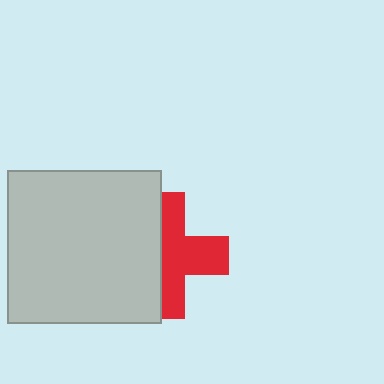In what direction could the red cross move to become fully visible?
The red cross could move right. That would shift it out from behind the light gray square entirely.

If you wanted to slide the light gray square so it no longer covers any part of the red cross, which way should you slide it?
Slide it left — that is the most direct way to separate the two shapes.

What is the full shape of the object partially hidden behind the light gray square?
The partially hidden object is a red cross.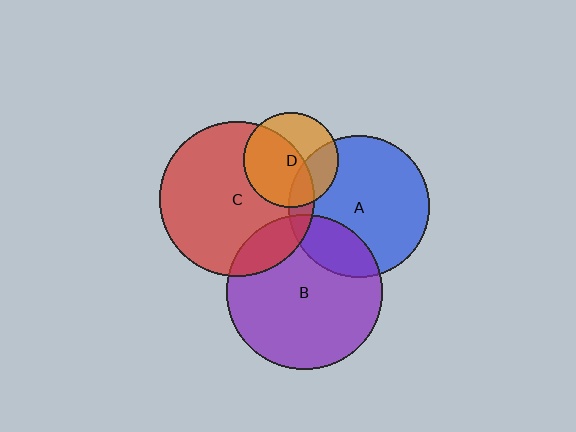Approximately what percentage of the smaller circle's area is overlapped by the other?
Approximately 15%.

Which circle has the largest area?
Circle B (purple).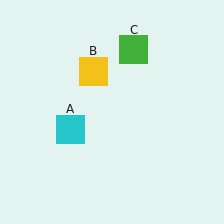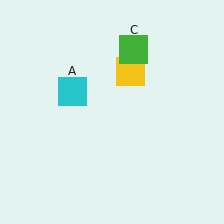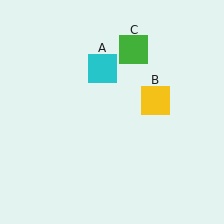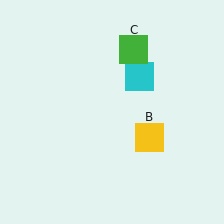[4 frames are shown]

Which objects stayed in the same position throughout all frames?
Green square (object C) remained stationary.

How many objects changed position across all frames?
2 objects changed position: cyan square (object A), yellow square (object B).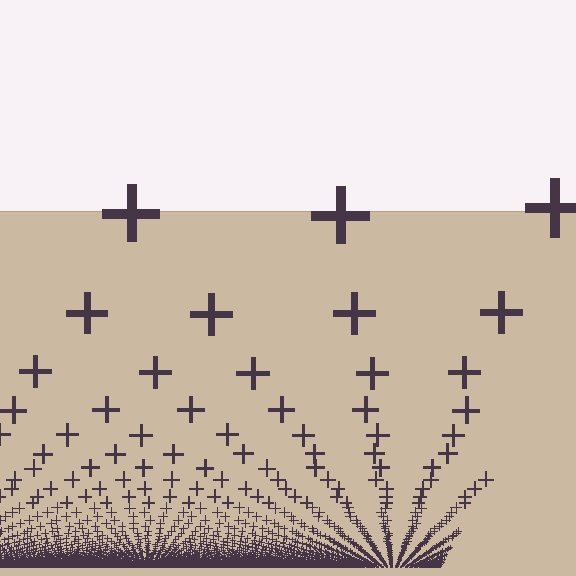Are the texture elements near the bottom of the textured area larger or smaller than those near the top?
Smaller. The gradient is inverted — elements near the bottom are smaller and denser.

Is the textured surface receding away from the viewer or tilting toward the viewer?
The surface appears to tilt toward the viewer. Texture elements get larger and sparser toward the top.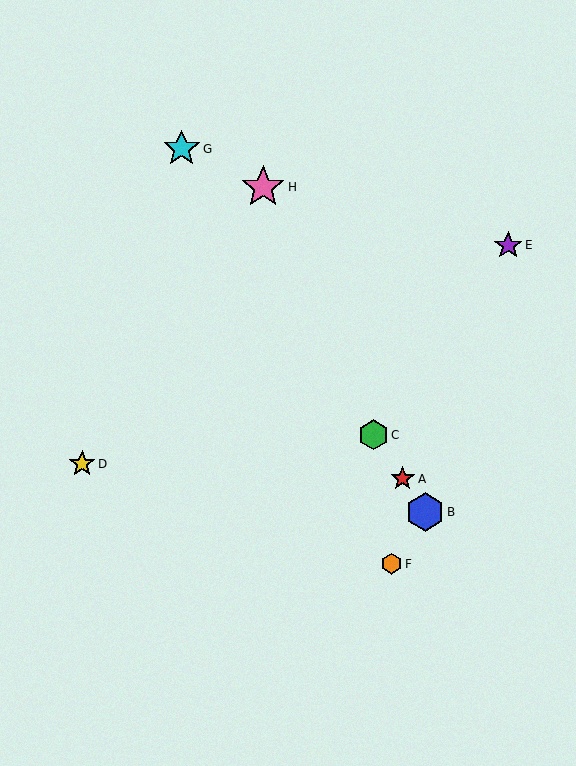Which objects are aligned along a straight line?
Objects A, B, C, G are aligned along a straight line.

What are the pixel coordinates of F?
Object F is at (392, 564).